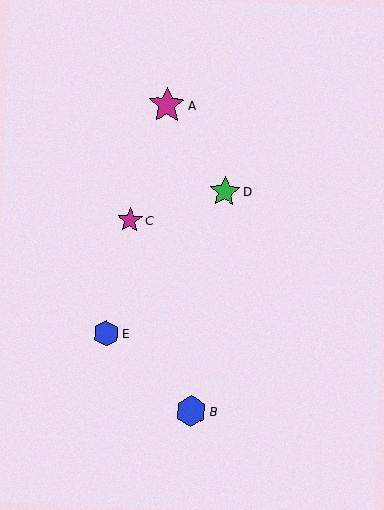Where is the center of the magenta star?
The center of the magenta star is at (167, 105).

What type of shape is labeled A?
Shape A is a magenta star.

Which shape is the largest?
The magenta star (labeled A) is the largest.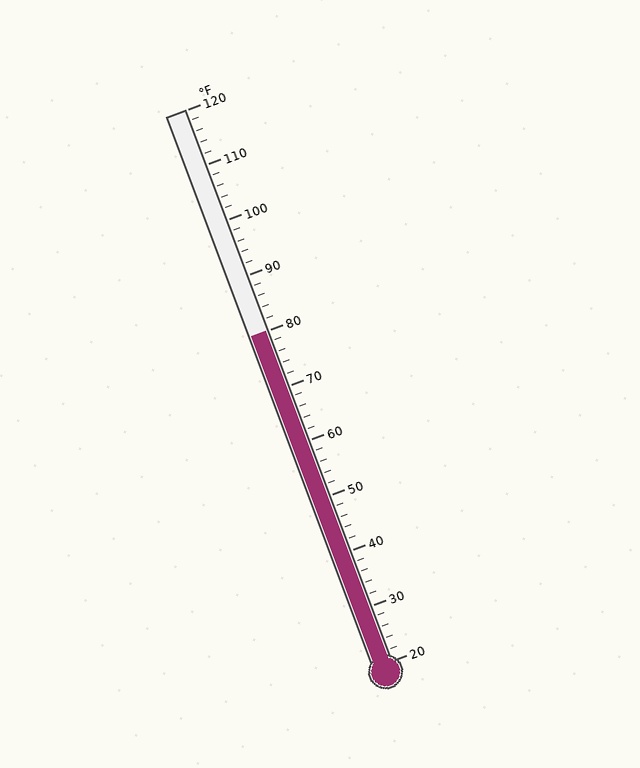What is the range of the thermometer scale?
The thermometer scale ranges from 20°F to 120°F.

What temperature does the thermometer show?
The thermometer shows approximately 80°F.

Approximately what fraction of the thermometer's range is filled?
The thermometer is filled to approximately 60% of its range.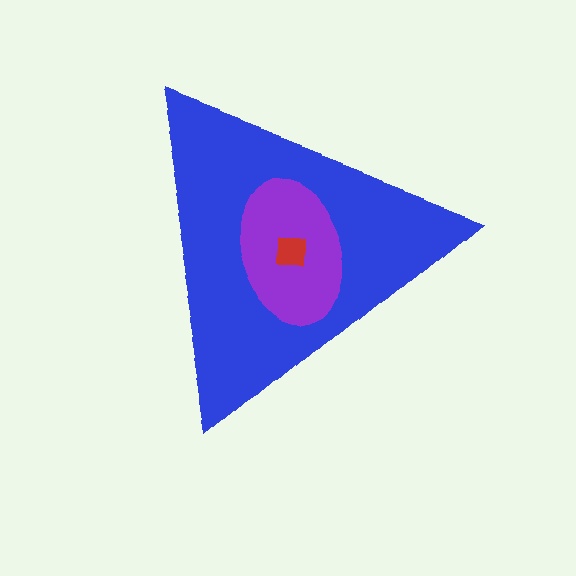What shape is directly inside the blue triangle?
The purple ellipse.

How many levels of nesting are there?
3.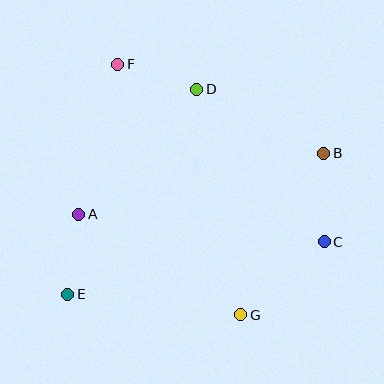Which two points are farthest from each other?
Points B and E are farthest from each other.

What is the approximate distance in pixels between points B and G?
The distance between B and G is approximately 181 pixels.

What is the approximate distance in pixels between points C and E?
The distance between C and E is approximately 262 pixels.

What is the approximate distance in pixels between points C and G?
The distance between C and G is approximately 111 pixels.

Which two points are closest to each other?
Points A and E are closest to each other.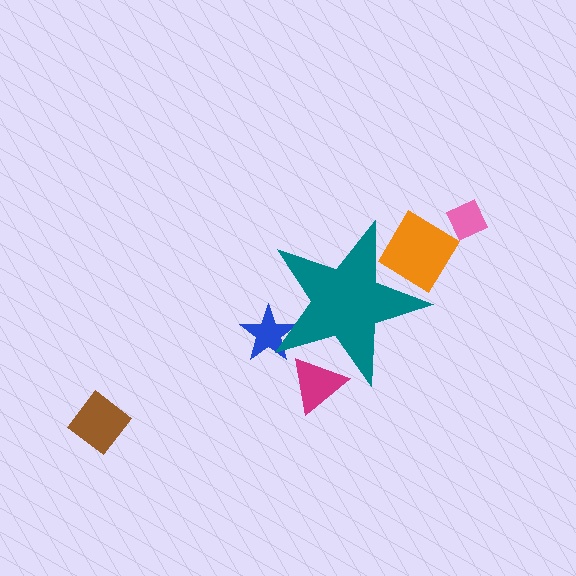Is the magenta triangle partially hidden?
Yes, the magenta triangle is partially hidden behind the teal star.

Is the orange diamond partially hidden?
Yes, the orange diamond is partially hidden behind the teal star.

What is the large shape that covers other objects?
A teal star.